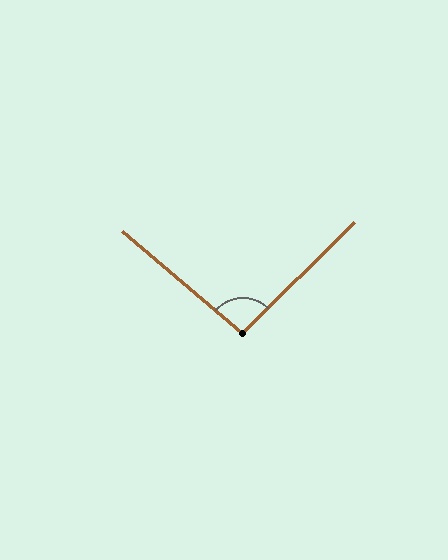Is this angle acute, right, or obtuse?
It is approximately a right angle.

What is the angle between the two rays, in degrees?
Approximately 95 degrees.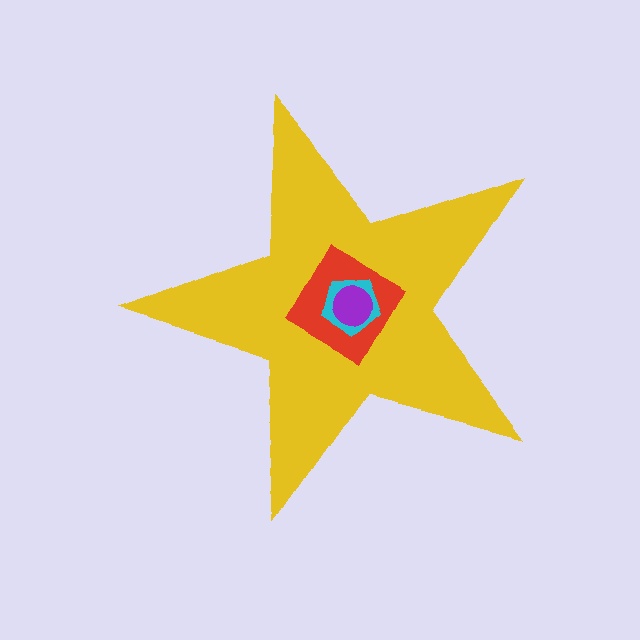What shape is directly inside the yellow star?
The red diamond.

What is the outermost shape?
The yellow star.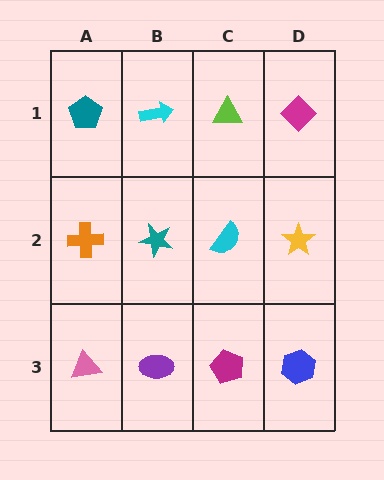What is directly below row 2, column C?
A magenta pentagon.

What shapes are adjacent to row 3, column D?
A yellow star (row 2, column D), a magenta pentagon (row 3, column C).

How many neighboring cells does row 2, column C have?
4.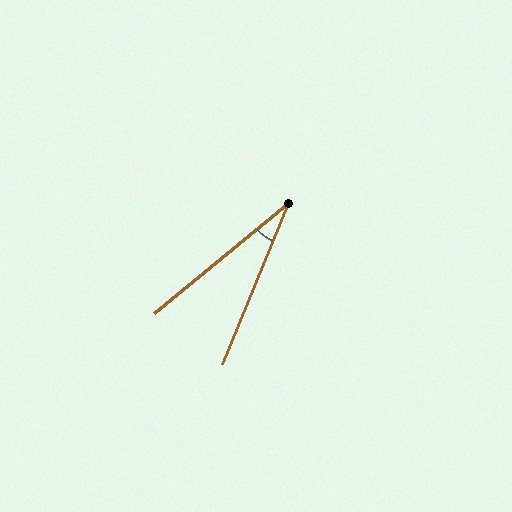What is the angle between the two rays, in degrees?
Approximately 28 degrees.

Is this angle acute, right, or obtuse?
It is acute.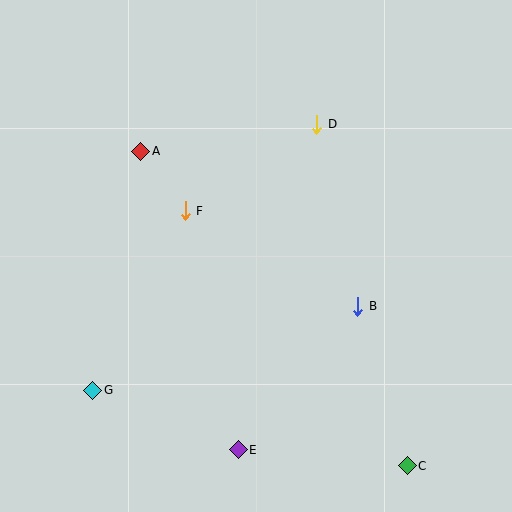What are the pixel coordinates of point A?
Point A is at (141, 151).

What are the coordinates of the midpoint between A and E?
The midpoint between A and E is at (189, 300).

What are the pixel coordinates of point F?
Point F is at (185, 211).